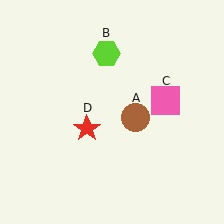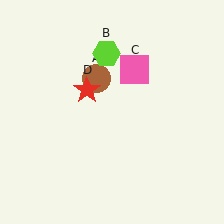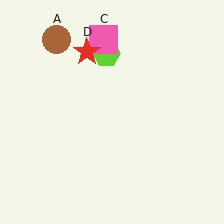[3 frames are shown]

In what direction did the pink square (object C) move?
The pink square (object C) moved up and to the left.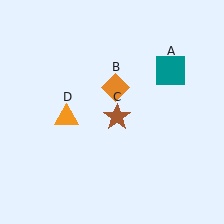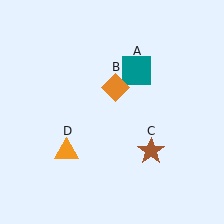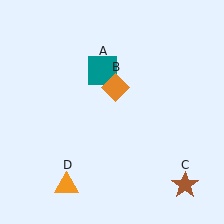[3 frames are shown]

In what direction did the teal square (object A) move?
The teal square (object A) moved left.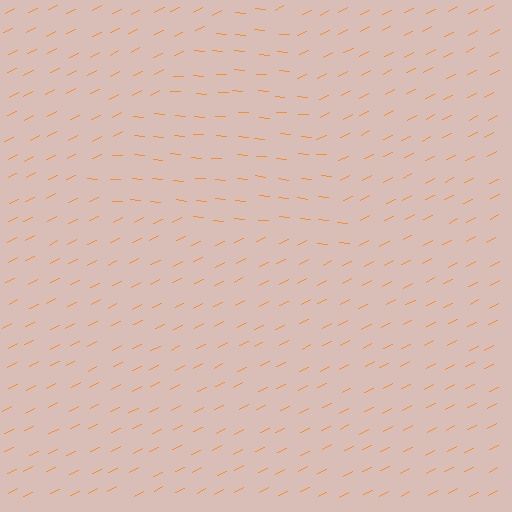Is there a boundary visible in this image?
Yes, there is a texture boundary formed by a change in line orientation.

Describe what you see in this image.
The image is filled with small orange line segments. A triangle region in the image has lines oriented differently from the surrounding lines, creating a visible texture boundary.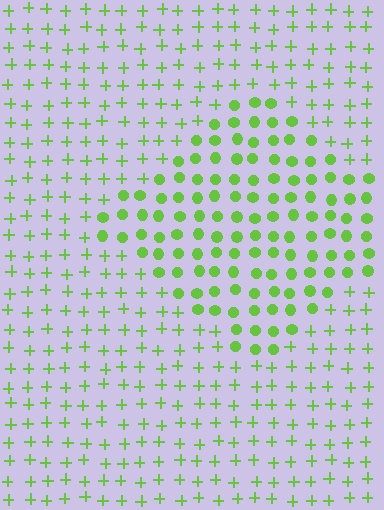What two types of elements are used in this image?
The image uses circles inside the diamond region and plus signs outside it.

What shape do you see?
I see a diamond.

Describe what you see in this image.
The image is filled with small lime elements arranged in a uniform grid. A diamond-shaped region contains circles, while the surrounding area contains plus signs. The boundary is defined purely by the change in element shape.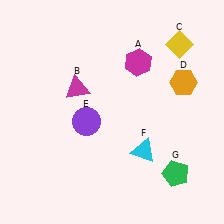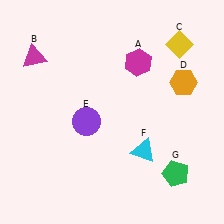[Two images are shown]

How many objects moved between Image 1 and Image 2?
1 object moved between the two images.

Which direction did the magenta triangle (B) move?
The magenta triangle (B) moved left.